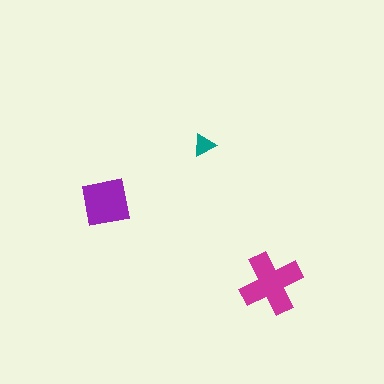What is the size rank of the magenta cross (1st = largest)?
1st.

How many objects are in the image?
There are 3 objects in the image.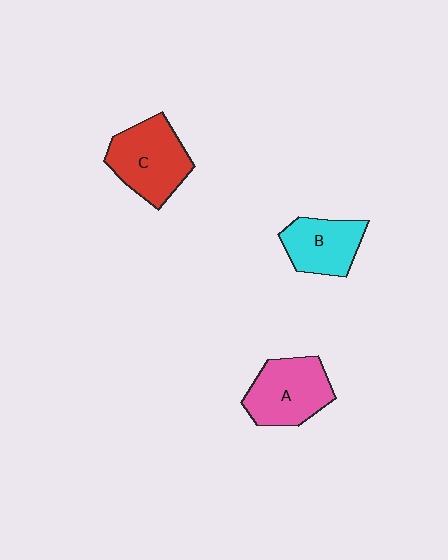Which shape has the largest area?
Shape C (red).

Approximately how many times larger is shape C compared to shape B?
Approximately 1.3 times.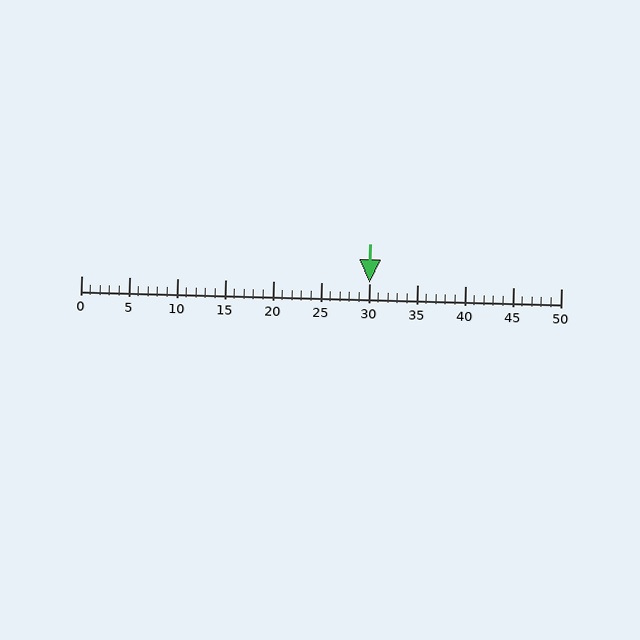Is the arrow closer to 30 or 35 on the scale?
The arrow is closer to 30.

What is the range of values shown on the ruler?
The ruler shows values from 0 to 50.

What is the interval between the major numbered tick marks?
The major tick marks are spaced 5 units apart.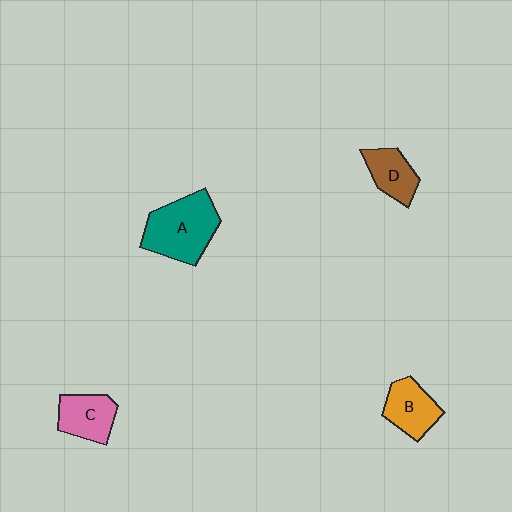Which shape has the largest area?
Shape A (teal).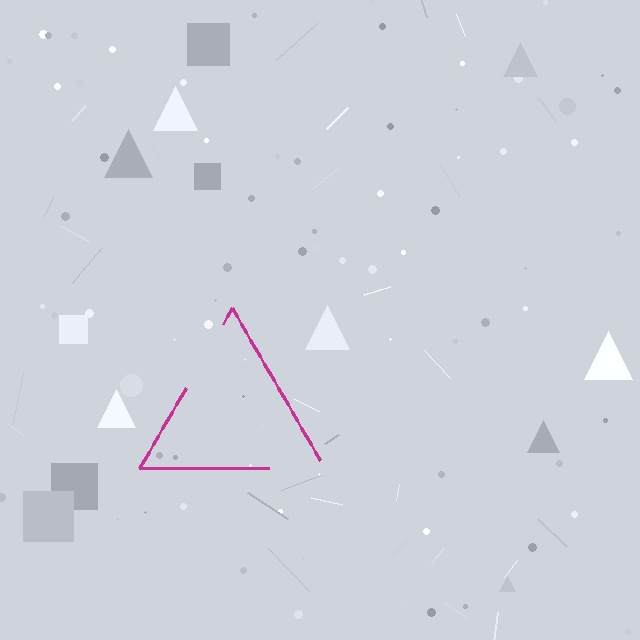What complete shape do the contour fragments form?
The contour fragments form a triangle.